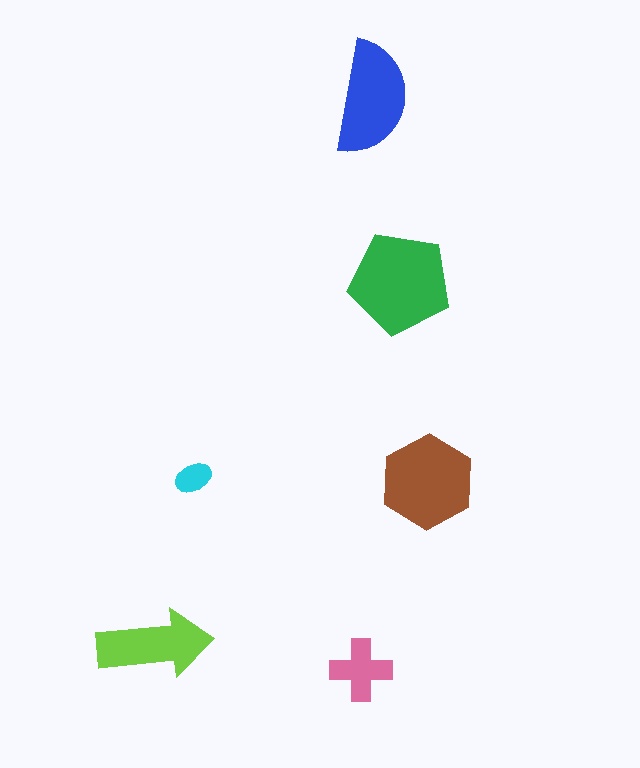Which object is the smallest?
The cyan ellipse.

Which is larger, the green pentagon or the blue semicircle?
The green pentagon.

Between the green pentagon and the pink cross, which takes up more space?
The green pentagon.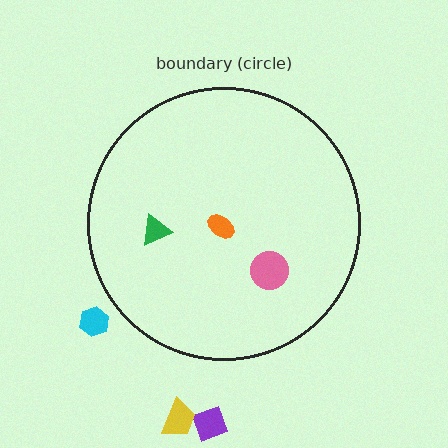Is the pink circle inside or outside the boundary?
Inside.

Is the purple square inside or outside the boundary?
Outside.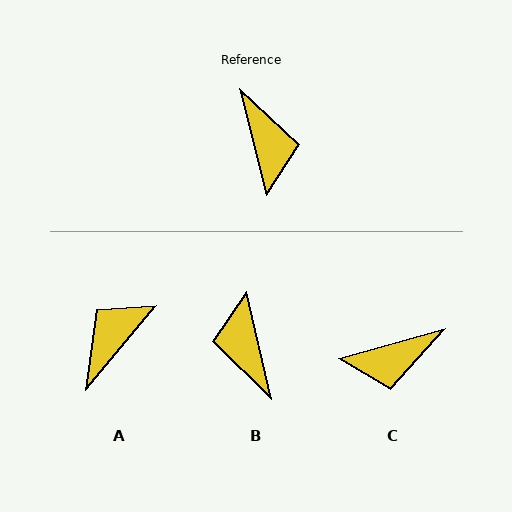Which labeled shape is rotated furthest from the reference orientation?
B, about 179 degrees away.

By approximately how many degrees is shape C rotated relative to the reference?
Approximately 88 degrees clockwise.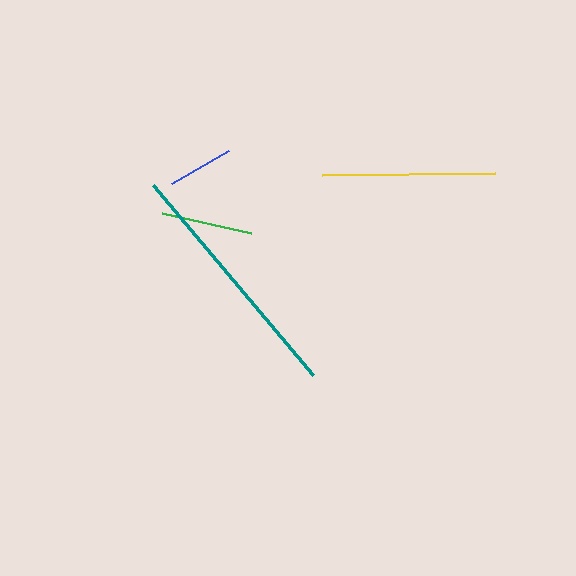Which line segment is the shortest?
The blue line is the shortest at approximately 66 pixels.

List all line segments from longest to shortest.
From longest to shortest: teal, yellow, green, blue.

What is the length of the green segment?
The green segment is approximately 91 pixels long.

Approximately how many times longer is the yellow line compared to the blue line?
The yellow line is approximately 2.6 times the length of the blue line.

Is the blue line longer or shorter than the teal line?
The teal line is longer than the blue line.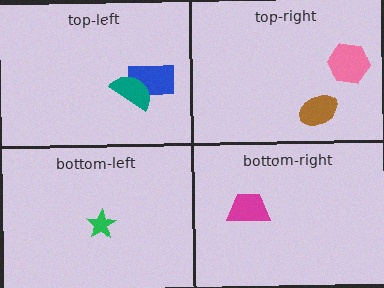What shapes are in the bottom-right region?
The magenta trapezoid.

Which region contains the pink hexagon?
The top-right region.